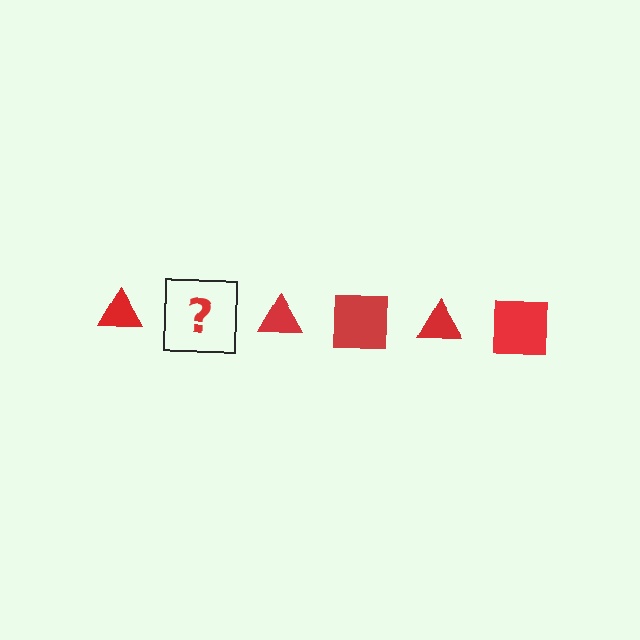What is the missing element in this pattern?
The missing element is a red square.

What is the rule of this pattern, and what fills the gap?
The rule is that the pattern cycles through triangle, square shapes in red. The gap should be filled with a red square.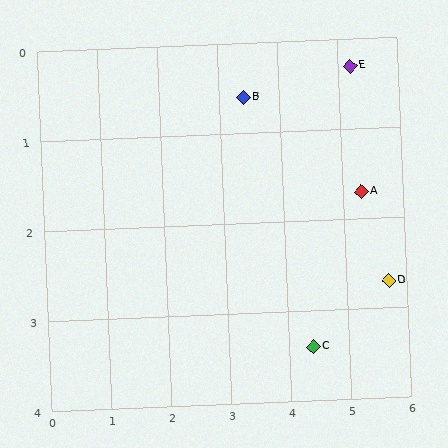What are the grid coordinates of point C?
Point C is at approximately (4.4, 3.4).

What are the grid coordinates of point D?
Point D is at approximately (5.7, 2.7).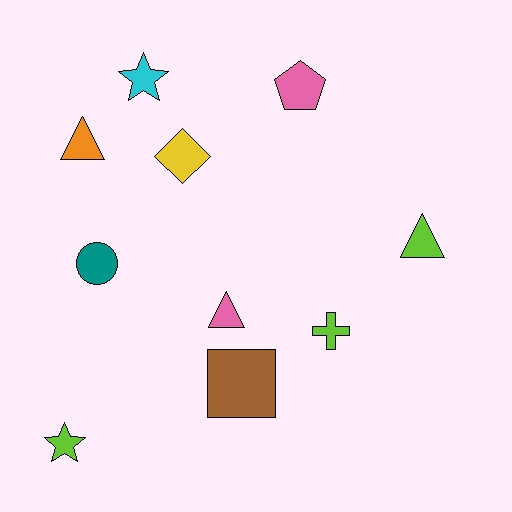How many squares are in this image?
There is 1 square.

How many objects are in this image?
There are 10 objects.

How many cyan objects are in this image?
There is 1 cyan object.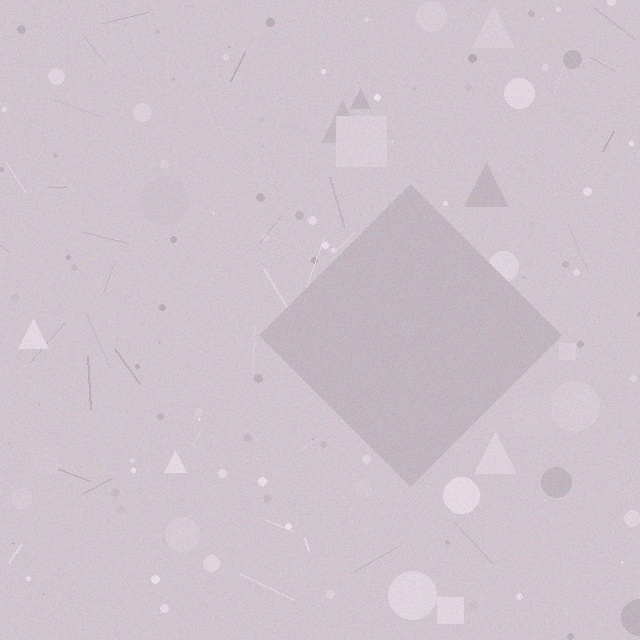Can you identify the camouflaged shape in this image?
The camouflaged shape is a diamond.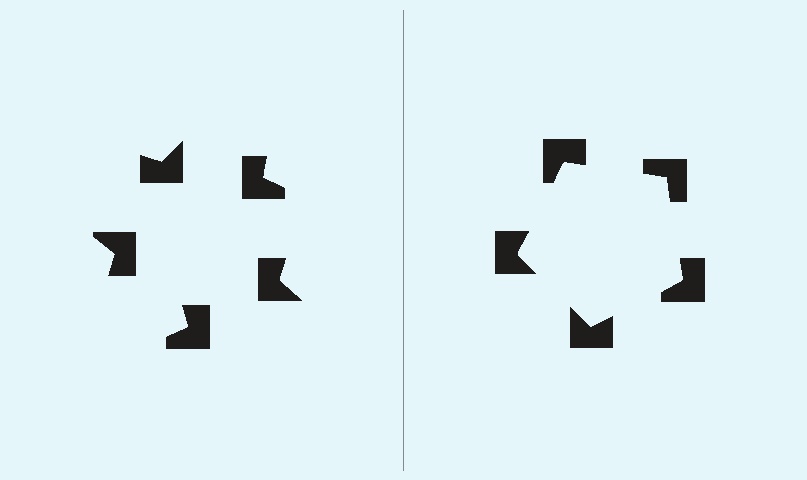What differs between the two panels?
The notched squares are positioned identically on both sides; only the wedge orientations differ. On the right they align to a pentagon; on the left they are misaligned.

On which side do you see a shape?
An illusory pentagon appears on the right side. On the left side the wedge cuts are rotated, so no coherent shape forms.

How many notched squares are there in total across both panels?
10 — 5 on each side.